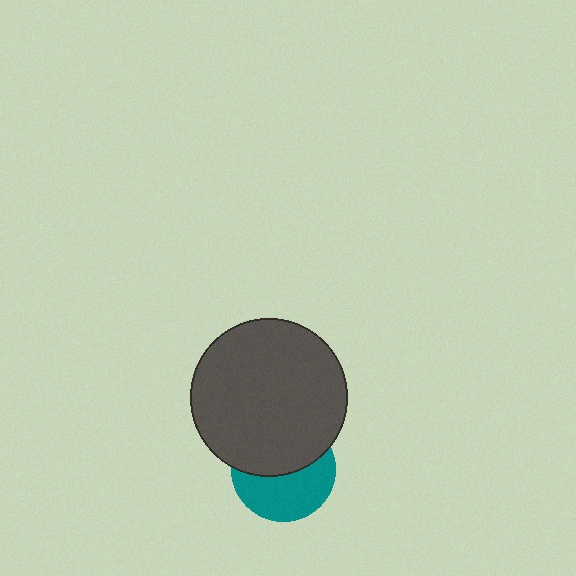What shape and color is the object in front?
The object in front is a dark gray circle.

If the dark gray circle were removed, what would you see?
You would see the complete teal circle.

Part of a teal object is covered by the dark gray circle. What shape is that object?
It is a circle.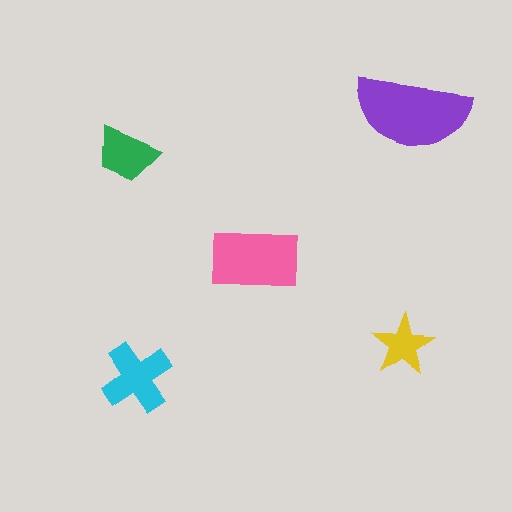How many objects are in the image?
There are 5 objects in the image.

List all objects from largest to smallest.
The purple semicircle, the pink rectangle, the cyan cross, the green trapezoid, the yellow star.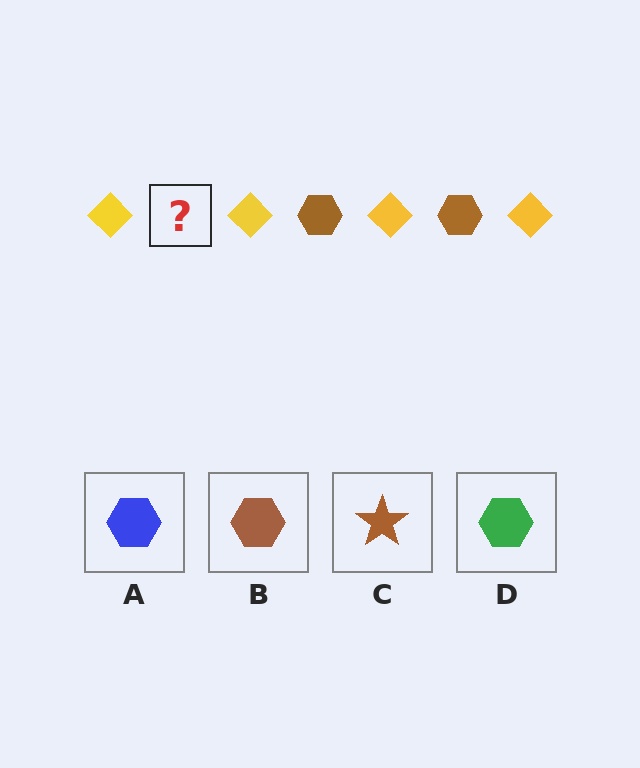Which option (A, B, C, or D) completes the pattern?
B.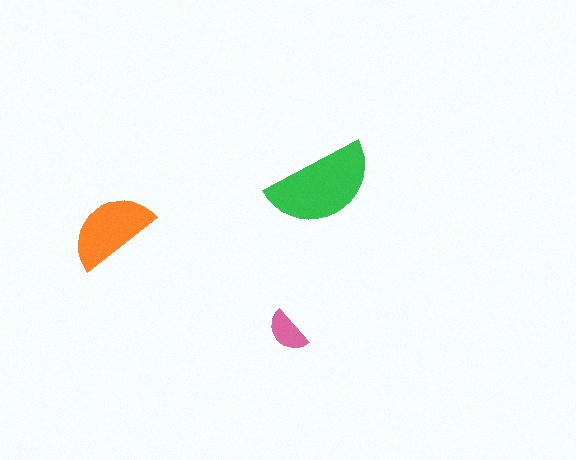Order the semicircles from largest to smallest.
the green one, the orange one, the pink one.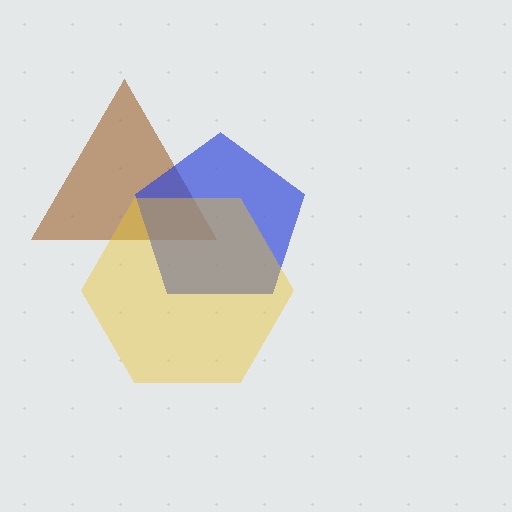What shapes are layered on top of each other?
The layered shapes are: a brown triangle, a blue pentagon, a yellow hexagon.